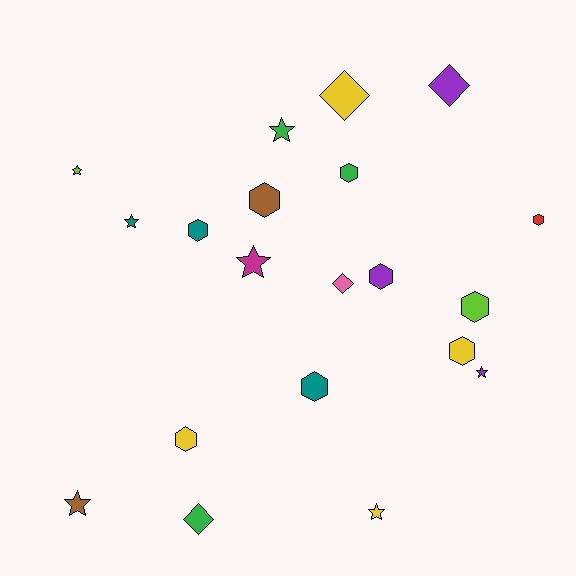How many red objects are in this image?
There is 1 red object.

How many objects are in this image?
There are 20 objects.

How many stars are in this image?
There are 7 stars.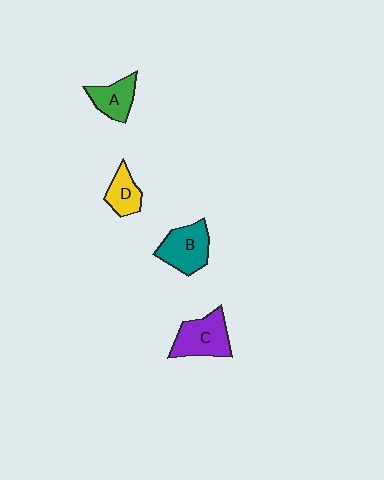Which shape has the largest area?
Shape C (purple).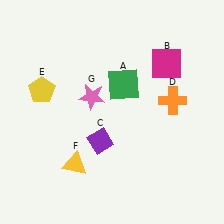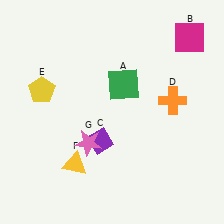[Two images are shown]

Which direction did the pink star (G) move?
The pink star (G) moved down.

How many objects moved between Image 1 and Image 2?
2 objects moved between the two images.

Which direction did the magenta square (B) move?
The magenta square (B) moved up.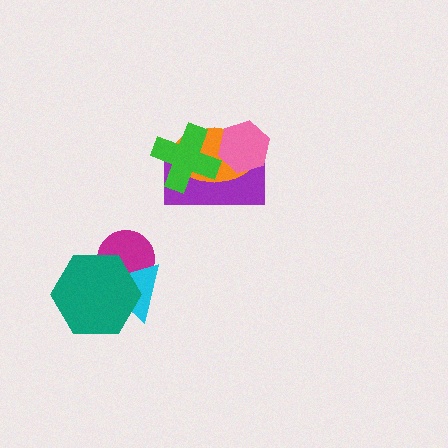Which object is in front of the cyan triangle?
The teal hexagon is in front of the cyan triangle.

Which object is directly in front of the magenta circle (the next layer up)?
The cyan triangle is directly in front of the magenta circle.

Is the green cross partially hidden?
No, no other shape covers it.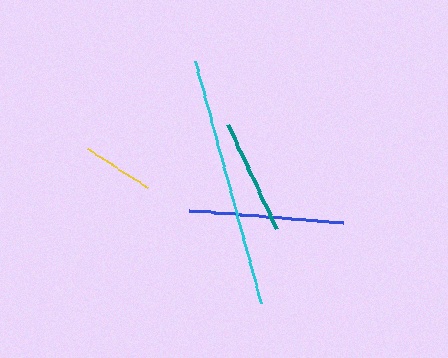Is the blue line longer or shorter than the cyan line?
The cyan line is longer than the blue line.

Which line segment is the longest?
The cyan line is the longest at approximately 251 pixels.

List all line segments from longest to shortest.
From longest to shortest: cyan, blue, teal, yellow.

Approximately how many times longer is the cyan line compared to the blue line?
The cyan line is approximately 1.6 times the length of the blue line.